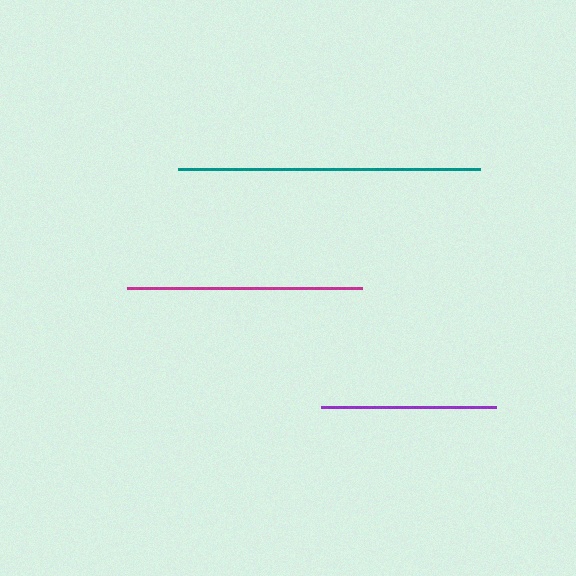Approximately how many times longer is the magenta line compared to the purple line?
The magenta line is approximately 1.3 times the length of the purple line.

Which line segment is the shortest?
The purple line is the shortest at approximately 175 pixels.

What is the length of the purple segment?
The purple segment is approximately 175 pixels long.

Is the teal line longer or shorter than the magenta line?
The teal line is longer than the magenta line.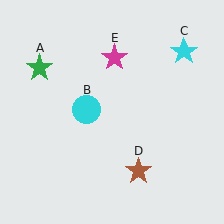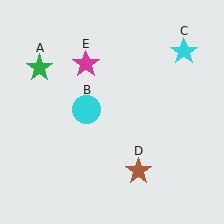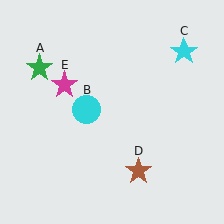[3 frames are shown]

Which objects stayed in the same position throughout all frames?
Green star (object A) and cyan circle (object B) and cyan star (object C) and brown star (object D) remained stationary.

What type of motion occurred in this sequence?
The magenta star (object E) rotated counterclockwise around the center of the scene.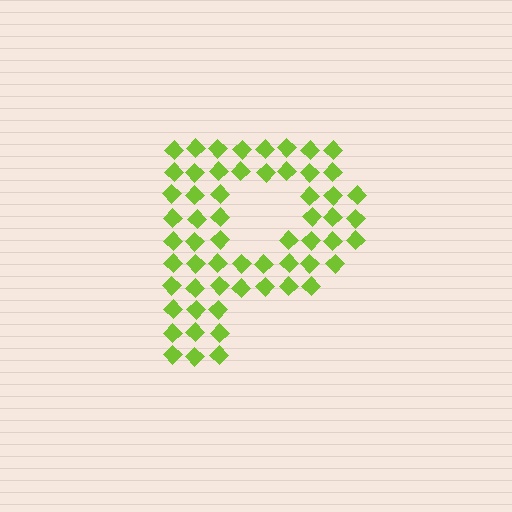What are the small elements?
The small elements are diamonds.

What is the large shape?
The large shape is the letter P.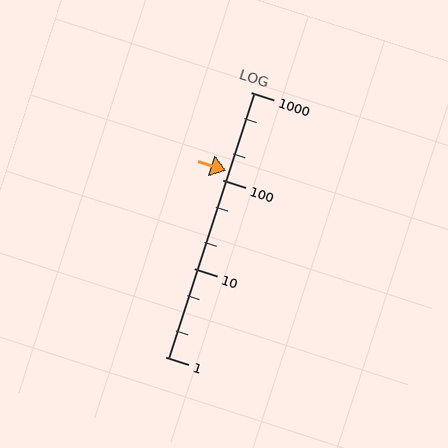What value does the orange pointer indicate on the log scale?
The pointer indicates approximately 130.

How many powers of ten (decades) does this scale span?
The scale spans 3 decades, from 1 to 1000.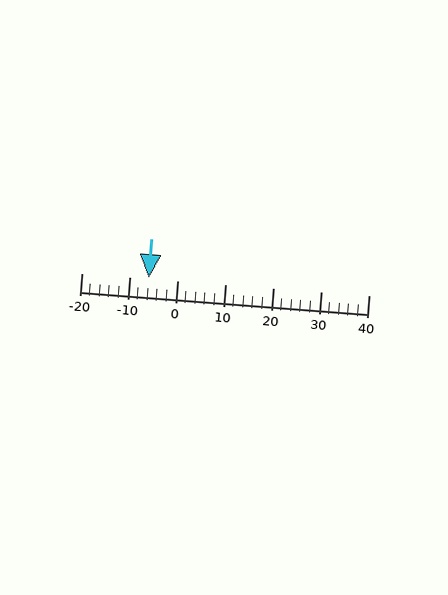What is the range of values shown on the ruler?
The ruler shows values from -20 to 40.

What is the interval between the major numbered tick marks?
The major tick marks are spaced 10 units apart.